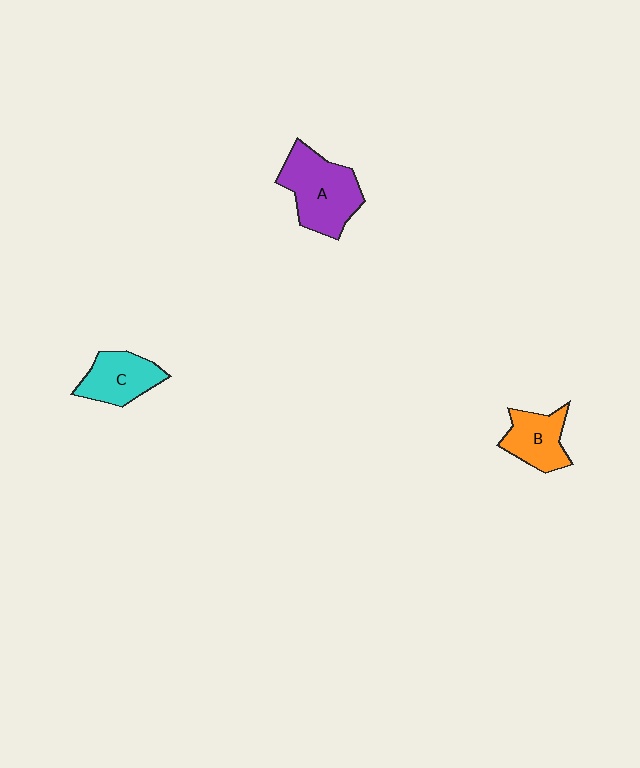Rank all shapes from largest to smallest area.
From largest to smallest: A (purple), C (cyan), B (orange).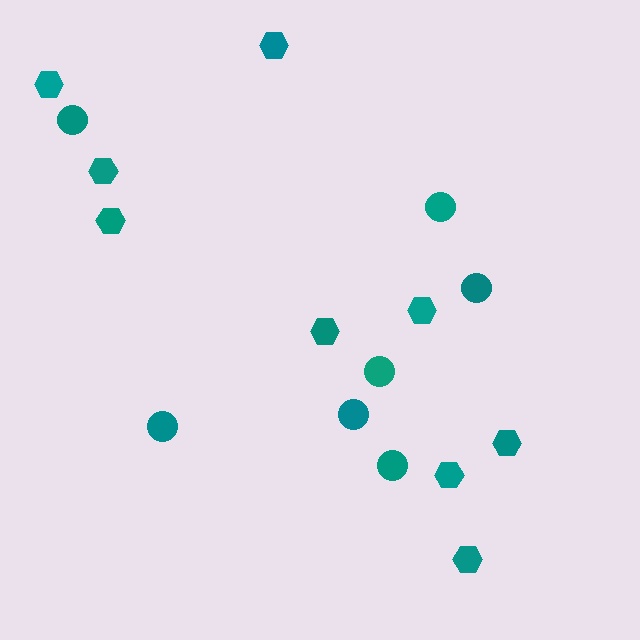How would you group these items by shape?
There are 2 groups: one group of circles (7) and one group of hexagons (9).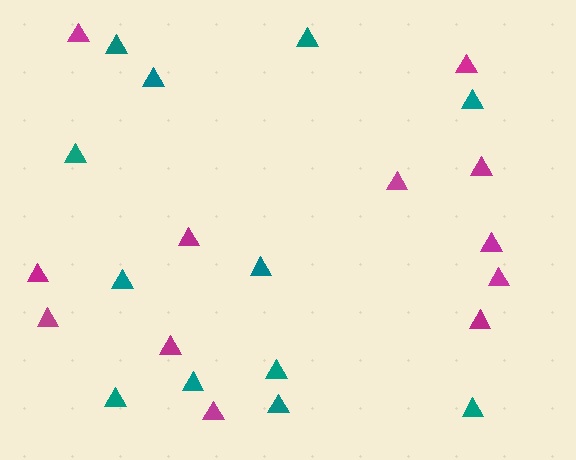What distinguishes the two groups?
There are 2 groups: one group of magenta triangles (12) and one group of teal triangles (12).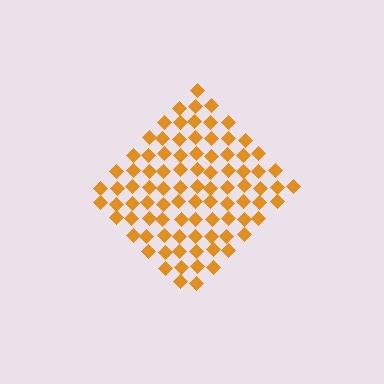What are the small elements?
The small elements are diamonds.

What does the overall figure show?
The overall figure shows a diamond.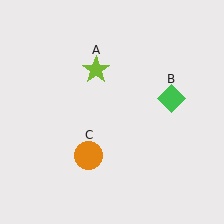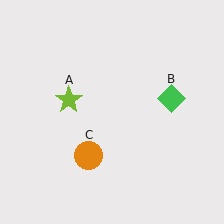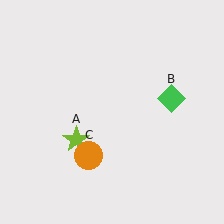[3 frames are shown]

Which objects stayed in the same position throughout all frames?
Green diamond (object B) and orange circle (object C) remained stationary.